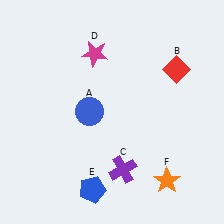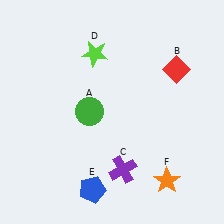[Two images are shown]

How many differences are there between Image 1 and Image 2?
There are 2 differences between the two images.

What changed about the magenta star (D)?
In Image 1, D is magenta. In Image 2, it changed to lime.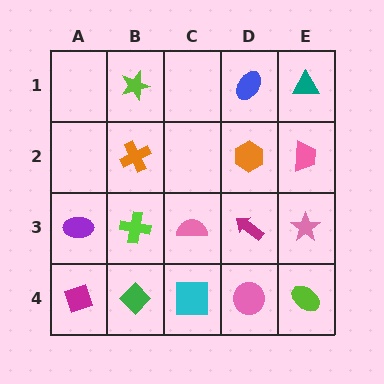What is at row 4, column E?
A lime ellipse.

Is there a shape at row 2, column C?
No, that cell is empty.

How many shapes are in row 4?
5 shapes.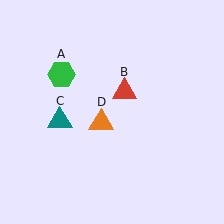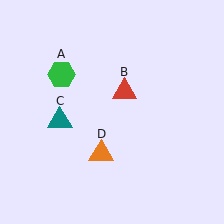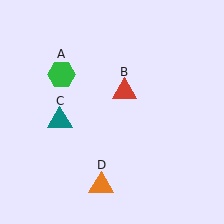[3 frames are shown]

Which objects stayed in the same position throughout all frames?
Green hexagon (object A) and red triangle (object B) and teal triangle (object C) remained stationary.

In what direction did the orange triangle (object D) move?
The orange triangle (object D) moved down.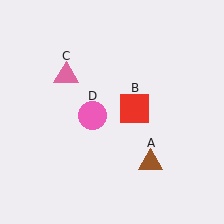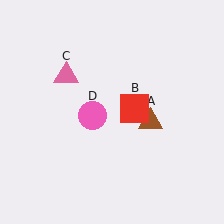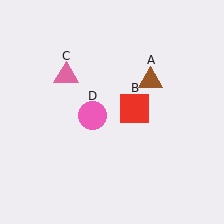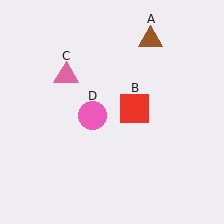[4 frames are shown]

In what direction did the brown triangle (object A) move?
The brown triangle (object A) moved up.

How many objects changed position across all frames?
1 object changed position: brown triangle (object A).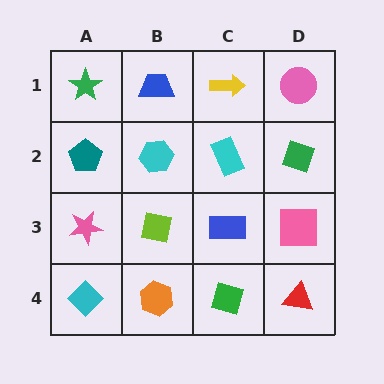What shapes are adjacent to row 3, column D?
A green diamond (row 2, column D), a red triangle (row 4, column D), a blue rectangle (row 3, column C).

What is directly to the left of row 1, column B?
A green star.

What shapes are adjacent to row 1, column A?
A teal pentagon (row 2, column A), a blue trapezoid (row 1, column B).